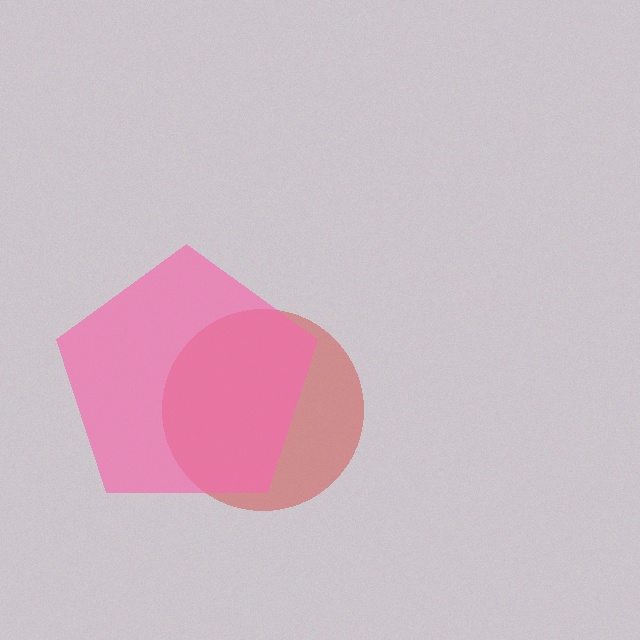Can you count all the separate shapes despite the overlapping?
Yes, there are 2 separate shapes.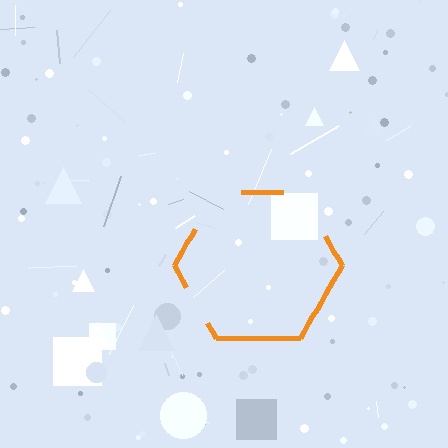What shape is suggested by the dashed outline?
The dashed outline suggests a hexagon.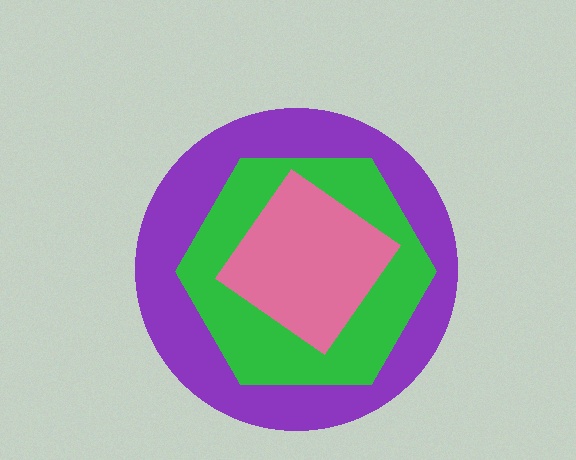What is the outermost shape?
The purple circle.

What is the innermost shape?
The pink diamond.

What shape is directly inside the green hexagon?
The pink diamond.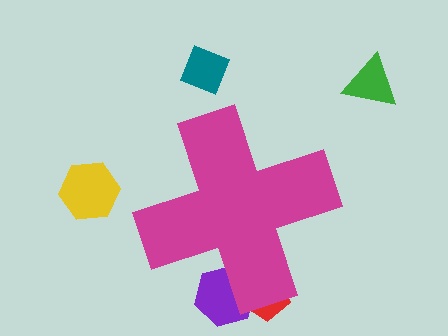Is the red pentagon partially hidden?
Yes, the red pentagon is partially hidden behind the magenta cross.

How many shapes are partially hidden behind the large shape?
2 shapes are partially hidden.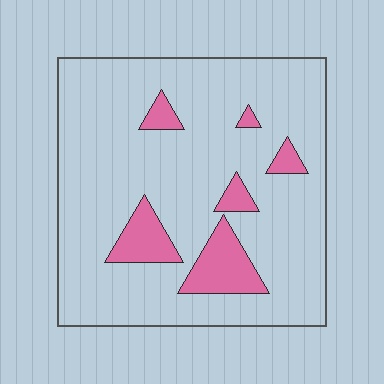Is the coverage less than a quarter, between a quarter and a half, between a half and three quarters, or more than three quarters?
Less than a quarter.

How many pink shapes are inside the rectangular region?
6.